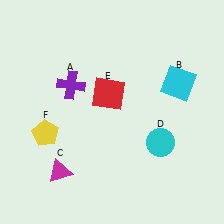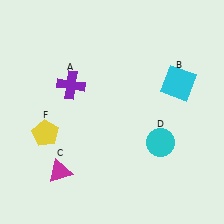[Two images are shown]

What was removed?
The red square (E) was removed in Image 2.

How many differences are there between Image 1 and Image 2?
There is 1 difference between the two images.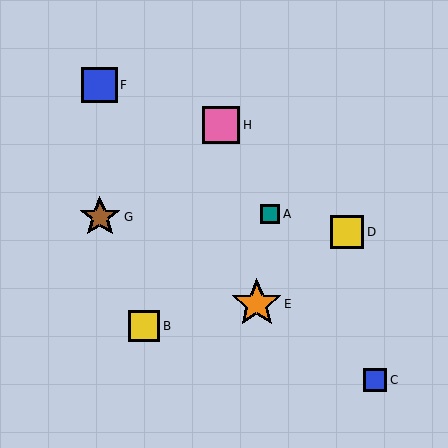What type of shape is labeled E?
Shape E is an orange star.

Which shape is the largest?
The orange star (labeled E) is the largest.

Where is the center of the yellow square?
The center of the yellow square is at (347, 232).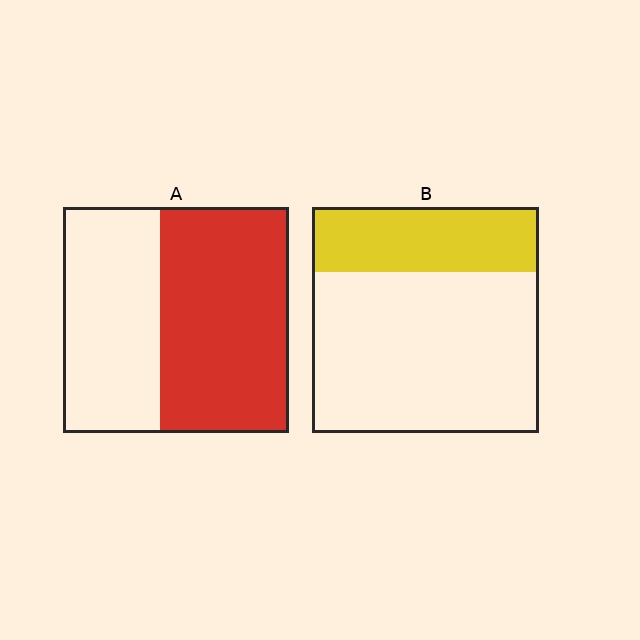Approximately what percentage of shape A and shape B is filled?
A is approximately 55% and B is approximately 30%.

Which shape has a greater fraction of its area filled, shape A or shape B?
Shape A.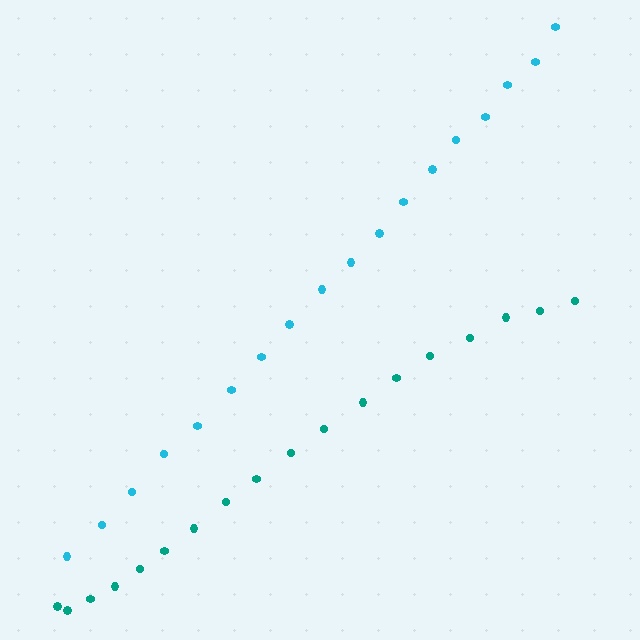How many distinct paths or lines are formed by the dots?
There are 2 distinct paths.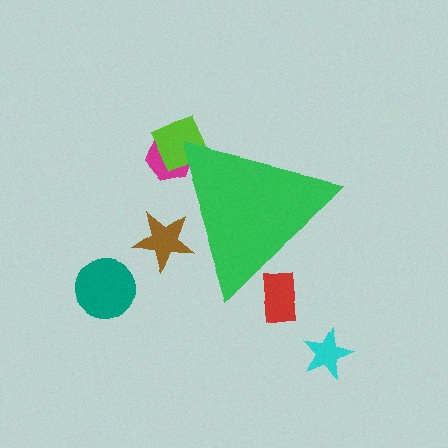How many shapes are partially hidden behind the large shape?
4 shapes are partially hidden.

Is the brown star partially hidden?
Yes, the brown star is partially hidden behind the green triangle.